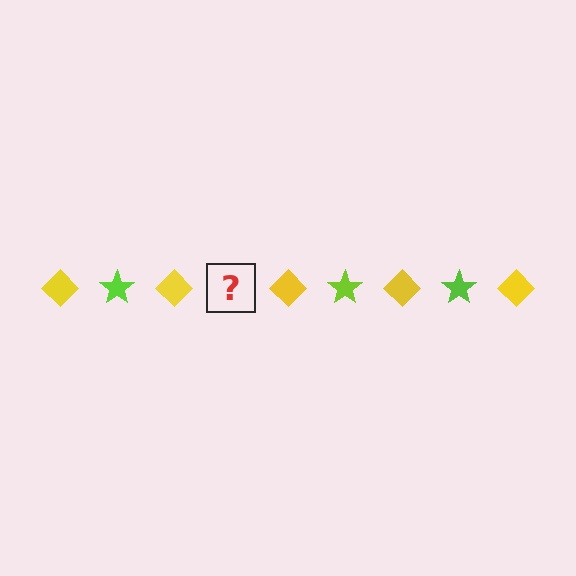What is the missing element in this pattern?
The missing element is a lime star.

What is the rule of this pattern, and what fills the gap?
The rule is that the pattern alternates between yellow diamond and lime star. The gap should be filled with a lime star.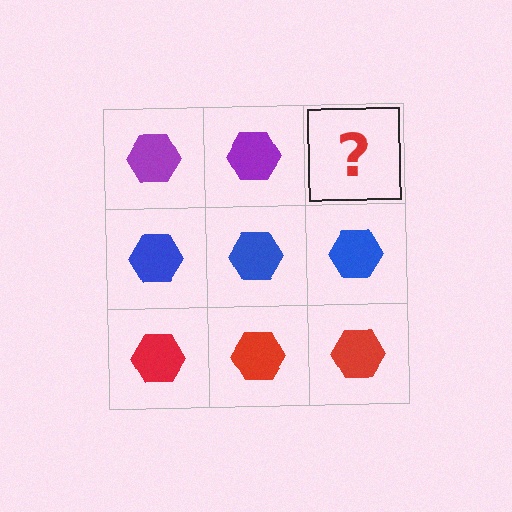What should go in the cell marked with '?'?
The missing cell should contain a purple hexagon.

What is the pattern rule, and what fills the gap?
The rule is that each row has a consistent color. The gap should be filled with a purple hexagon.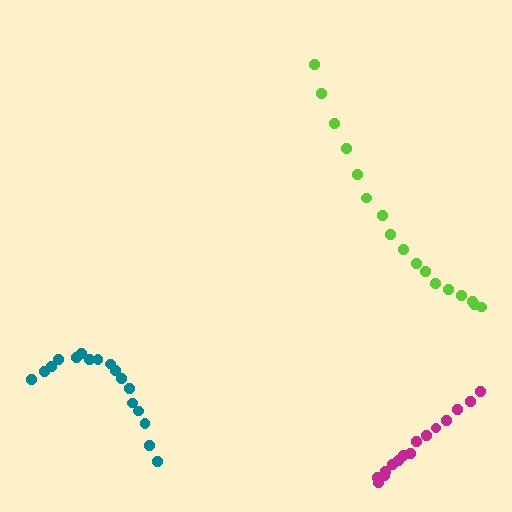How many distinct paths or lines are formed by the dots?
There are 3 distinct paths.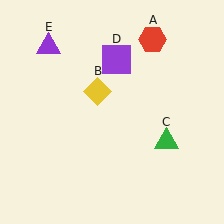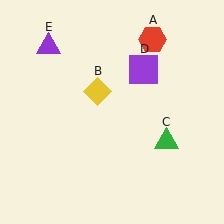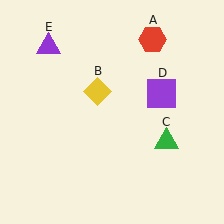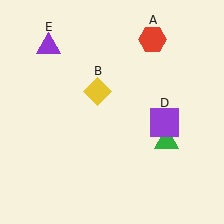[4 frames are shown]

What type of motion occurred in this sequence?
The purple square (object D) rotated clockwise around the center of the scene.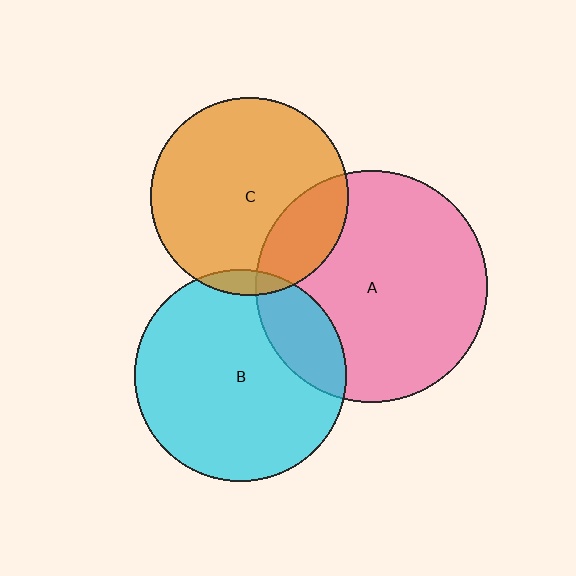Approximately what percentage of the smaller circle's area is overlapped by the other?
Approximately 20%.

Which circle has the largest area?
Circle A (pink).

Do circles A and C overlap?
Yes.